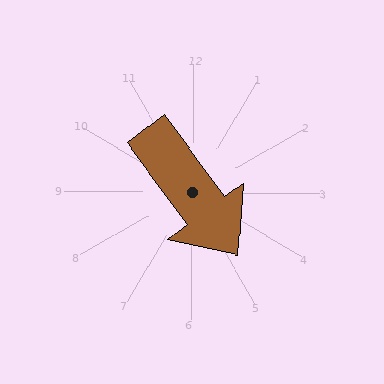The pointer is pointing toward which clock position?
Roughly 5 o'clock.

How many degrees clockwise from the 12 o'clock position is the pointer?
Approximately 143 degrees.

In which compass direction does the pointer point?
Southeast.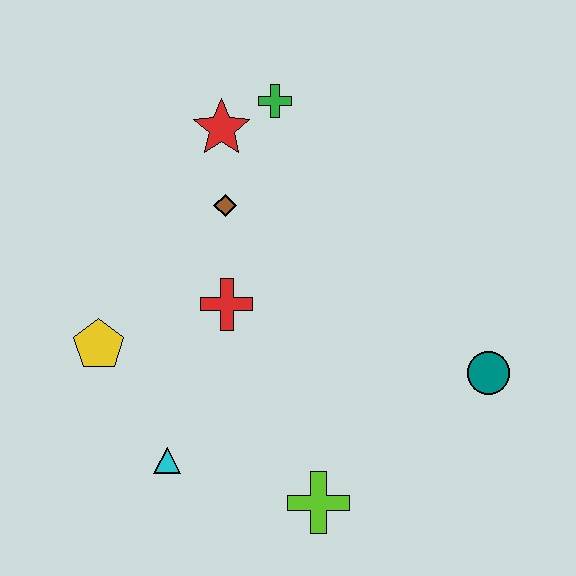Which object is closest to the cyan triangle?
The yellow pentagon is closest to the cyan triangle.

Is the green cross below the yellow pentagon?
No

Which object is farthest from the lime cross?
The green cross is farthest from the lime cross.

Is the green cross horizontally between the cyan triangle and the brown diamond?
No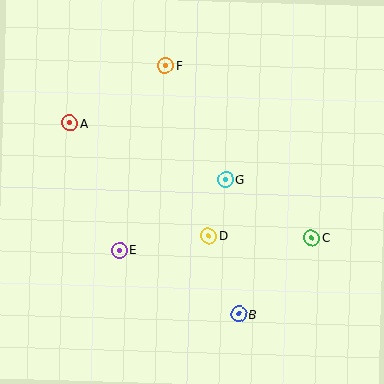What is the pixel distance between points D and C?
The distance between D and C is 103 pixels.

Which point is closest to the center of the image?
Point G at (226, 180) is closest to the center.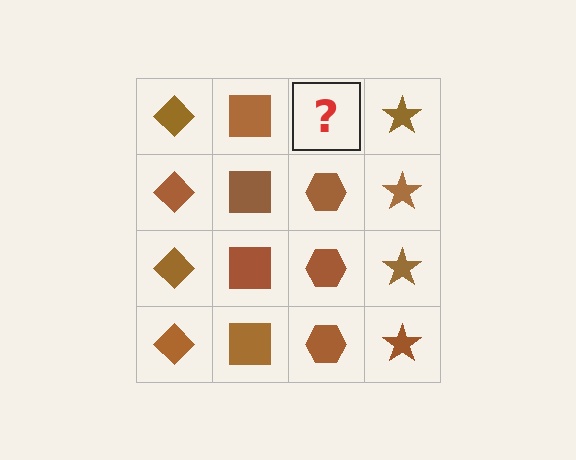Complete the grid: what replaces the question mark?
The question mark should be replaced with a brown hexagon.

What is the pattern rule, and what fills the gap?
The rule is that each column has a consistent shape. The gap should be filled with a brown hexagon.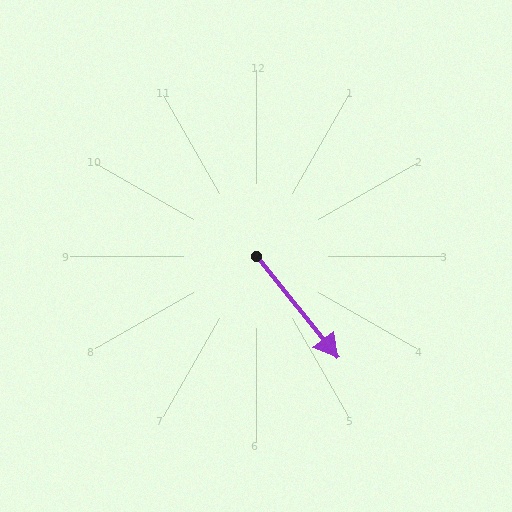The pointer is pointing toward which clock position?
Roughly 5 o'clock.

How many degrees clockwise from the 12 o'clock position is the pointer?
Approximately 141 degrees.